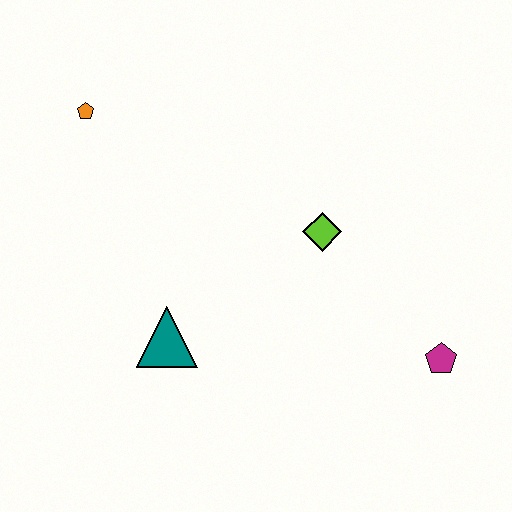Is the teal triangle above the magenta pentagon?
Yes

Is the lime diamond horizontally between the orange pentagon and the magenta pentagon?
Yes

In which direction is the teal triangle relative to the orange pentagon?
The teal triangle is below the orange pentagon.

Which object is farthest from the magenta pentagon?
The orange pentagon is farthest from the magenta pentagon.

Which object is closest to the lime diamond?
The magenta pentagon is closest to the lime diamond.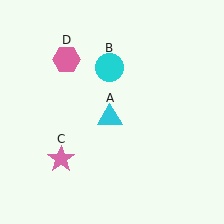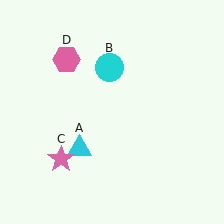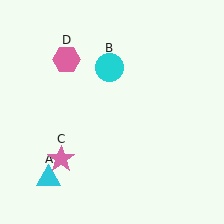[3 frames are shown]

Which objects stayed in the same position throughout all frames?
Cyan circle (object B) and pink star (object C) and pink hexagon (object D) remained stationary.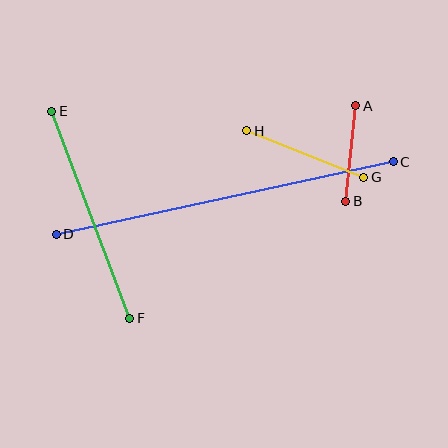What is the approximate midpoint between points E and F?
The midpoint is at approximately (91, 215) pixels.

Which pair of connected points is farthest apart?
Points C and D are farthest apart.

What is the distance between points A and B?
The distance is approximately 96 pixels.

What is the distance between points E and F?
The distance is approximately 221 pixels.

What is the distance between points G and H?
The distance is approximately 126 pixels.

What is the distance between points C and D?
The distance is approximately 345 pixels.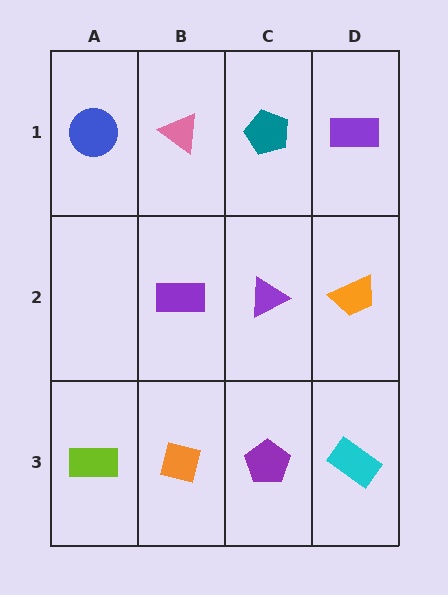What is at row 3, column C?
A purple pentagon.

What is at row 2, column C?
A purple triangle.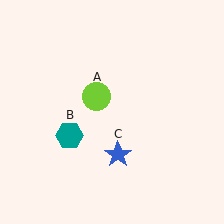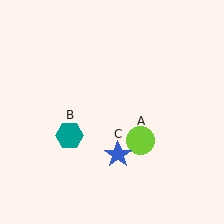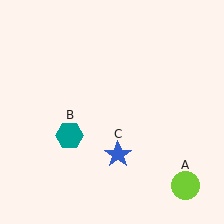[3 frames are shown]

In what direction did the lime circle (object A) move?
The lime circle (object A) moved down and to the right.